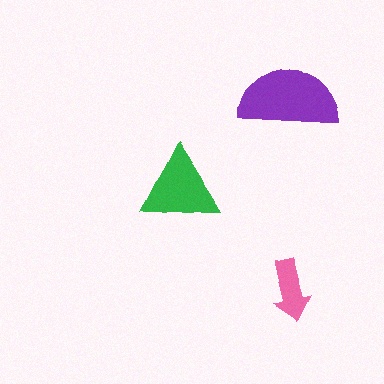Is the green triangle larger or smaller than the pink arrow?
Larger.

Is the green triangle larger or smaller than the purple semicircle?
Smaller.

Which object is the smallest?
The pink arrow.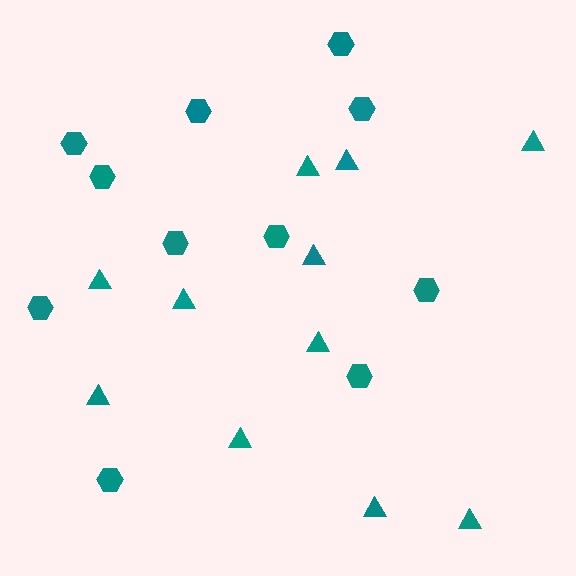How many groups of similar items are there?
There are 2 groups: one group of hexagons (11) and one group of triangles (11).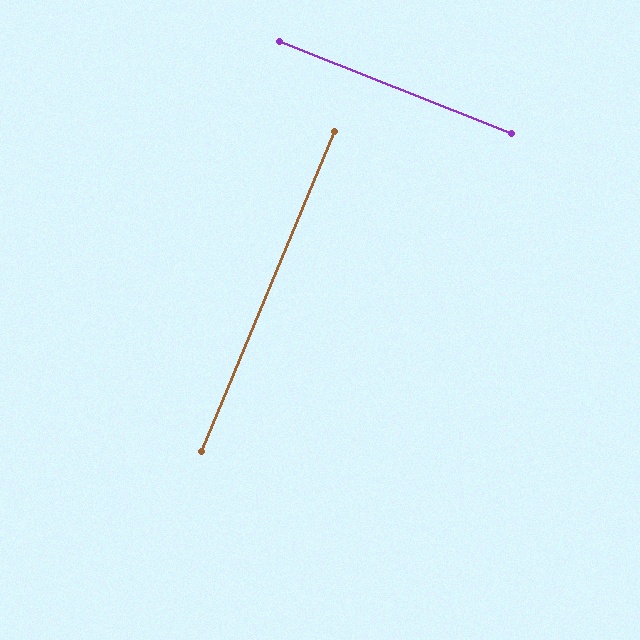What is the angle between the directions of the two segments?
Approximately 89 degrees.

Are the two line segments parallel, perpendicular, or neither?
Perpendicular — they meet at approximately 89°.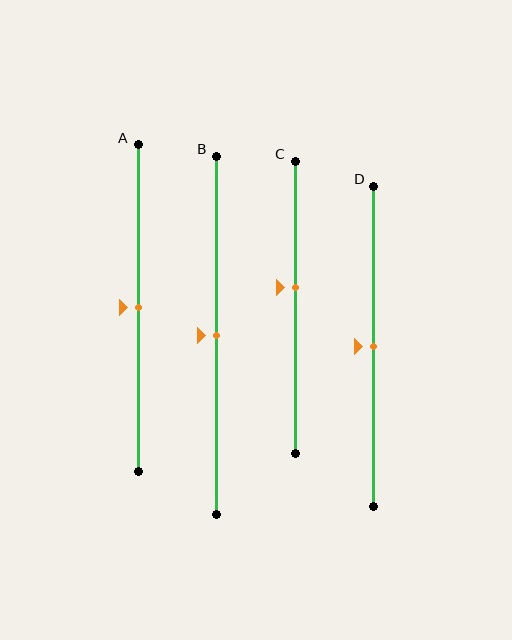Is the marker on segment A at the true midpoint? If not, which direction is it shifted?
Yes, the marker on segment A is at the true midpoint.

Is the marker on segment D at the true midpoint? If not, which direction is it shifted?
Yes, the marker on segment D is at the true midpoint.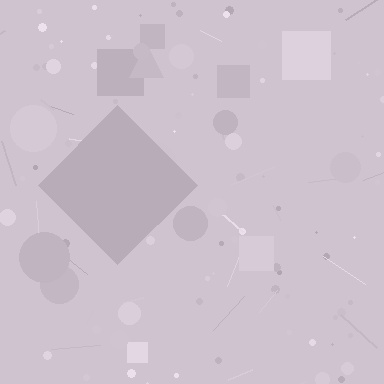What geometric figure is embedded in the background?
A diamond is embedded in the background.